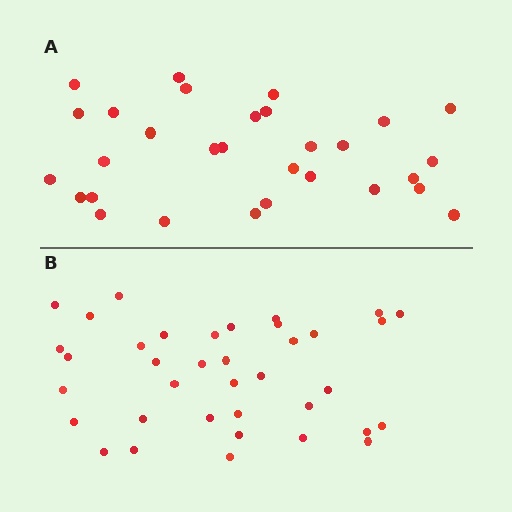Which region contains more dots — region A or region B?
Region B (the bottom region) has more dots.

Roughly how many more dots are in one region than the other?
Region B has roughly 8 or so more dots than region A.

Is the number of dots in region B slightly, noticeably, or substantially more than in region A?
Region B has only slightly more — the two regions are fairly close. The ratio is roughly 1.2 to 1.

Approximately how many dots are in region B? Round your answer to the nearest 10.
About 40 dots. (The exact count is 37, which rounds to 40.)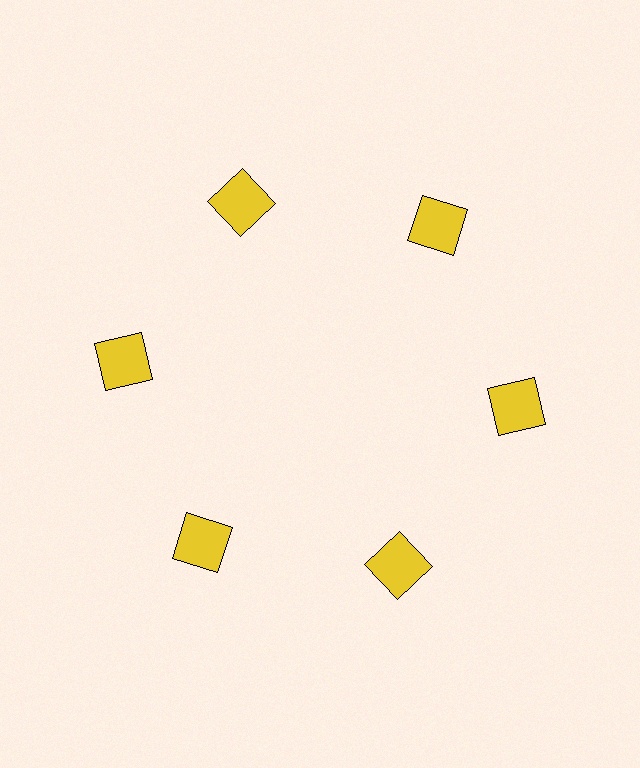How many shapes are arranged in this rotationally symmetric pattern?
There are 6 shapes, arranged in 6 groups of 1.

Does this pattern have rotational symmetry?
Yes, this pattern has 6-fold rotational symmetry. It looks the same after rotating 60 degrees around the center.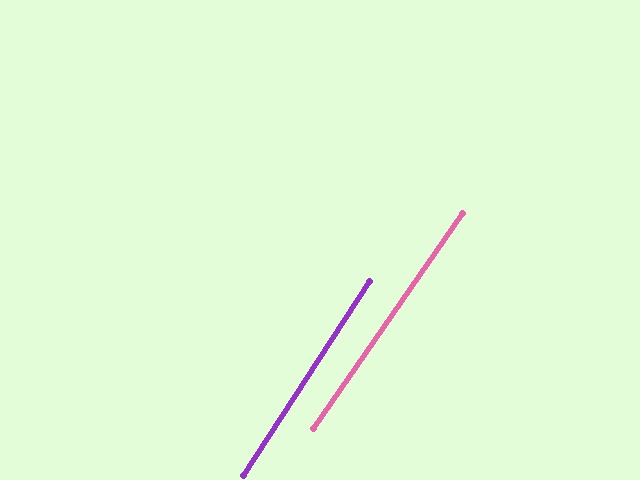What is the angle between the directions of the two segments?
Approximately 2 degrees.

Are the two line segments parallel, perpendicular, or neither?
Parallel — their directions differ by only 1.8°.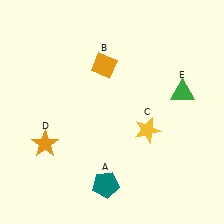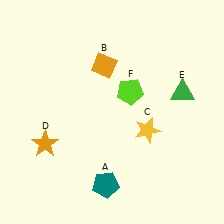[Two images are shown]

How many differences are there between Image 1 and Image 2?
There is 1 difference between the two images.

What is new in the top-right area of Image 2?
A lime pentagon (F) was added in the top-right area of Image 2.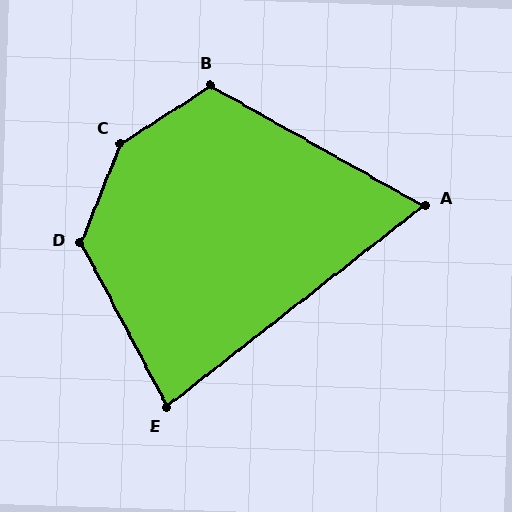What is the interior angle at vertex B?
Approximately 118 degrees (obtuse).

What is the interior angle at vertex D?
Approximately 130 degrees (obtuse).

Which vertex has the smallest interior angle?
A, at approximately 67 degrees.